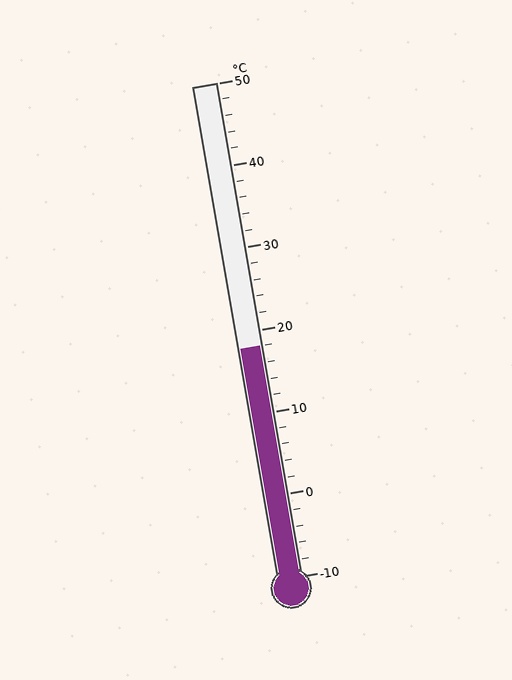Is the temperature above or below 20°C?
The temperature is below 20°C.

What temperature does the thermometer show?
The thermometer shows approximately 18°C.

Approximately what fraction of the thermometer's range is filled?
The thermometer is filled to approximately 45% of its range.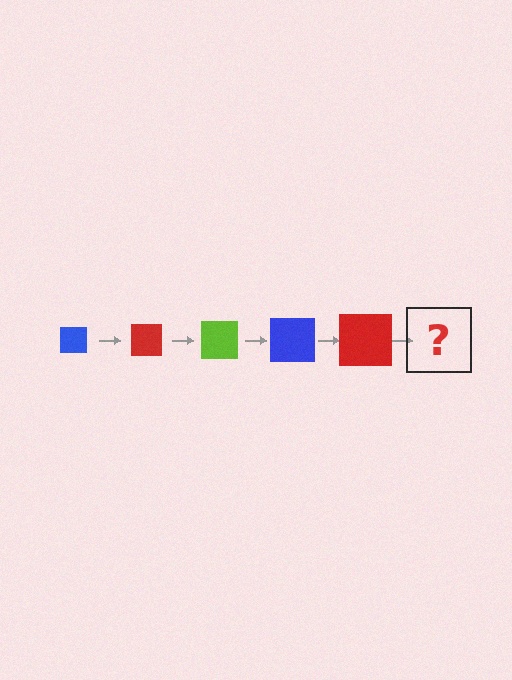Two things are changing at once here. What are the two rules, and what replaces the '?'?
The two rules are that the square grows larger each step and the color cycles through blue, red, and lime. The '?' should be a lime square, larger than the previous one.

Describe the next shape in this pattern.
It should be a lime square, larger than the previous one.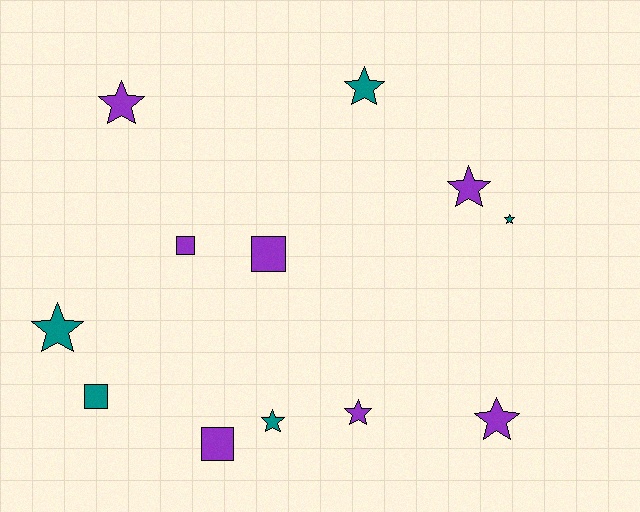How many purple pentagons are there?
There are no purple pentagons.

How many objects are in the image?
There are 12 objects.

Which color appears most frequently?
Purple, with 7 objects.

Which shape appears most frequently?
Star, with 8 objects.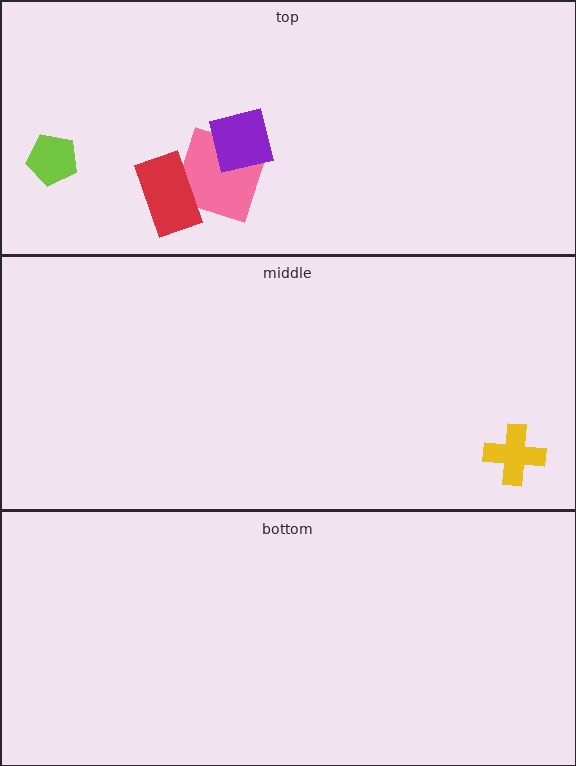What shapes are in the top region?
The lime pentagon, the pink square, the purple square, the red rectangle.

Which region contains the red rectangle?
The top region.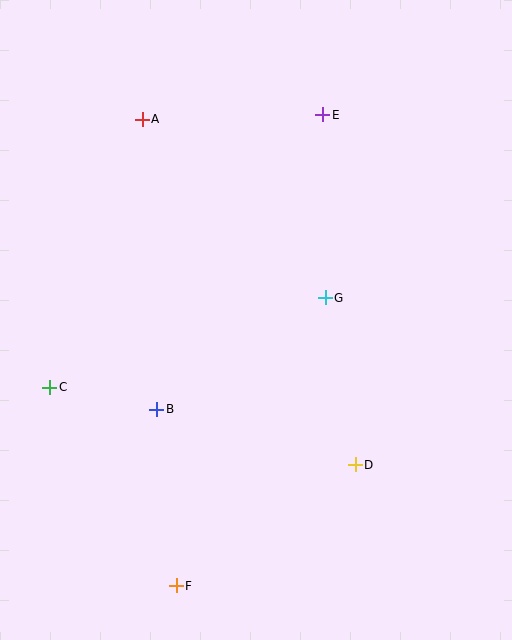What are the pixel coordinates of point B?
Point B is at (157, 409).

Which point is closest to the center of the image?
Point G at (325, 298) is closest to the center.